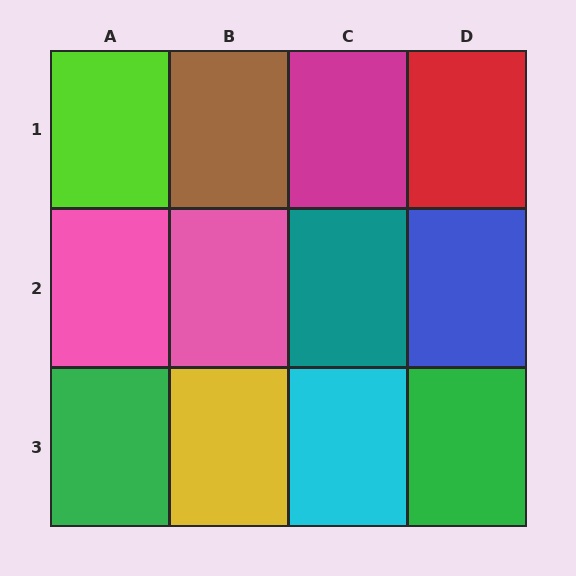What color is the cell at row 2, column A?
Pink.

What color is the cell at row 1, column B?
Brown.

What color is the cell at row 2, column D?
Blue.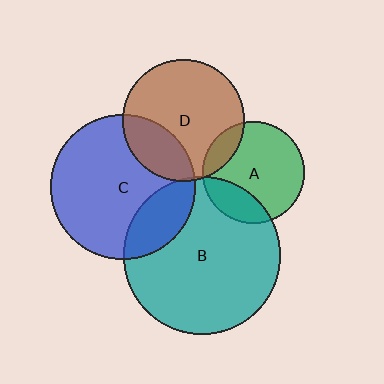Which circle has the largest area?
Circle B (teal).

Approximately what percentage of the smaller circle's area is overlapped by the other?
Approximately 20%.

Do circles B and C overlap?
Yes.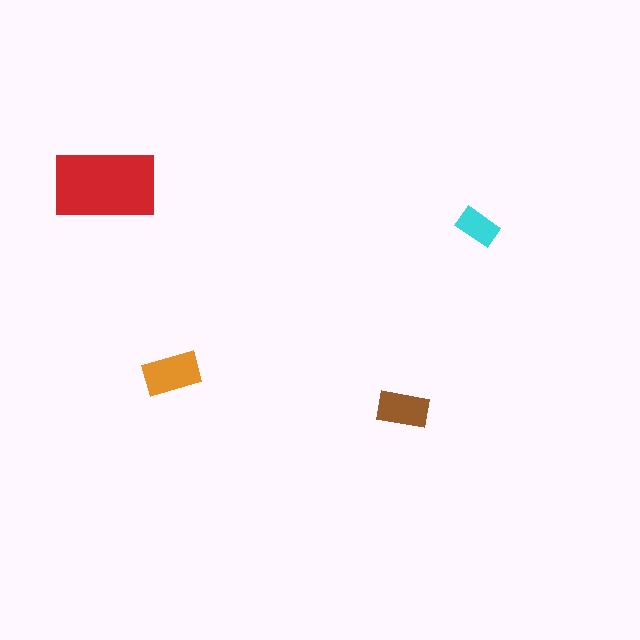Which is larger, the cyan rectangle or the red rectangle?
The red one.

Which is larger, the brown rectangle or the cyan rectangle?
The brown one.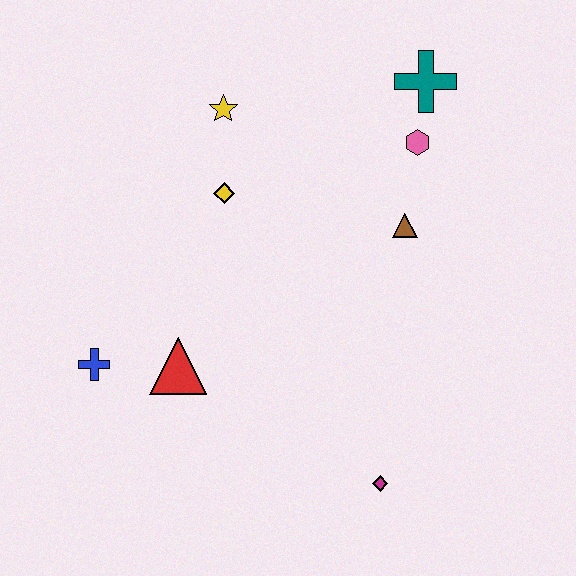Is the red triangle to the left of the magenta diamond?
Yes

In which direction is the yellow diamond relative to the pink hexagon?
The yellow diamond is to the left of the pink hexagon.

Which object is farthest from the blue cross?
The teal cross is farthest from the blue cross.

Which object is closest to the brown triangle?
The pink hexagon is closest to the brown triangle.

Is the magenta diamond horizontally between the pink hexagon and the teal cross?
No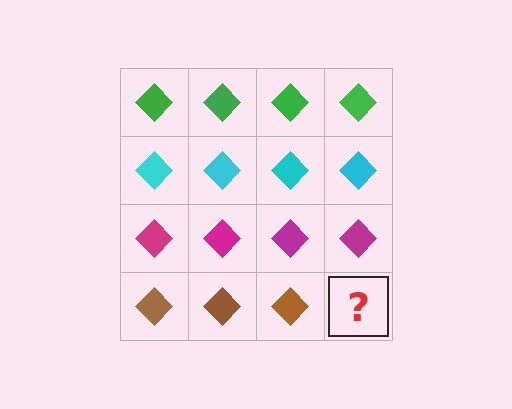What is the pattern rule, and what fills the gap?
The rule is that each row has a consistent color. The gap should be filled with a brown diamond.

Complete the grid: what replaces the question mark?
The question mark should be replaced with a brown diamond.